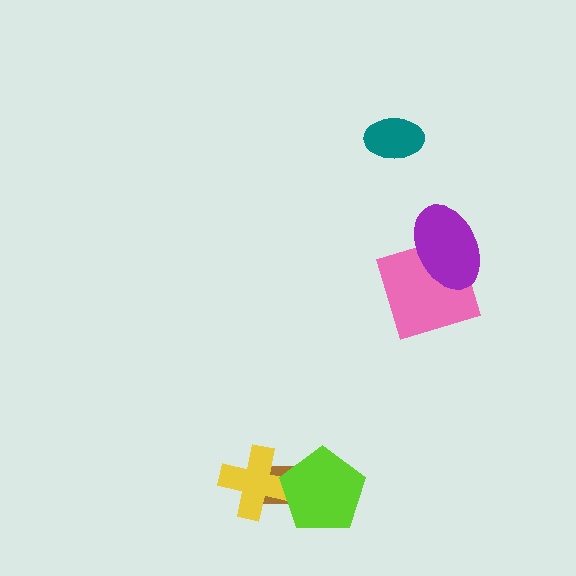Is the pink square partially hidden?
Yes, it is partially covered by another shape.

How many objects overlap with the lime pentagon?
2 objects overlap with the lime pentagon.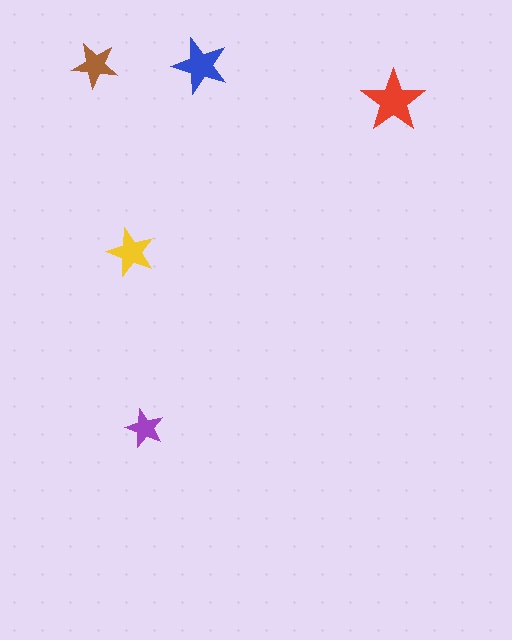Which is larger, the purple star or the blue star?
The blue one.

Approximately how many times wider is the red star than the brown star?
About 1.5 times wider.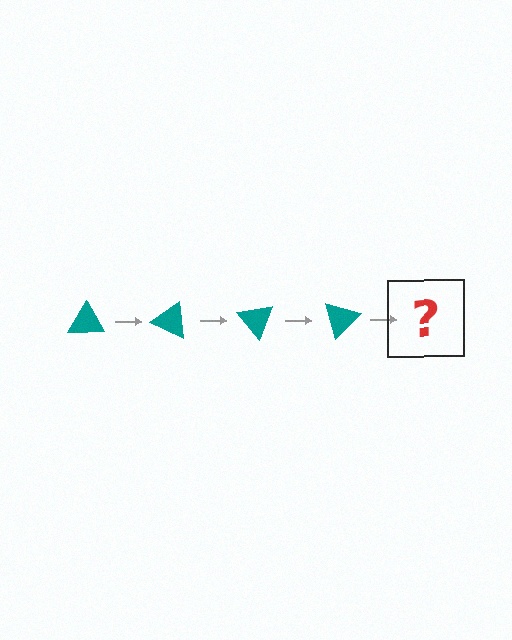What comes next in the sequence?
The next element should be a teal triangle rotated 100 degrees.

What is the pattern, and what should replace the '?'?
The pattern is that the triangle rotates 25 degrees each step. The '?' should be a teal triangle rotated 100 degrees.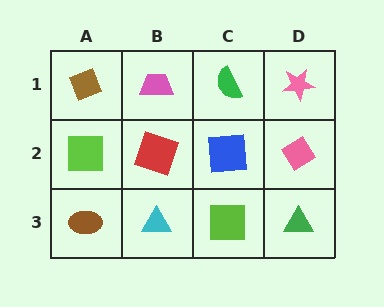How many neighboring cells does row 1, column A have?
2.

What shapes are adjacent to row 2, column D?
A pink star (row 1, column D), a green triangle (row 3, column D), a blue square (row 2, column C).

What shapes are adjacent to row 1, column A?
A lime square (row 2, column A), a pink trapezoid (row 1, column B).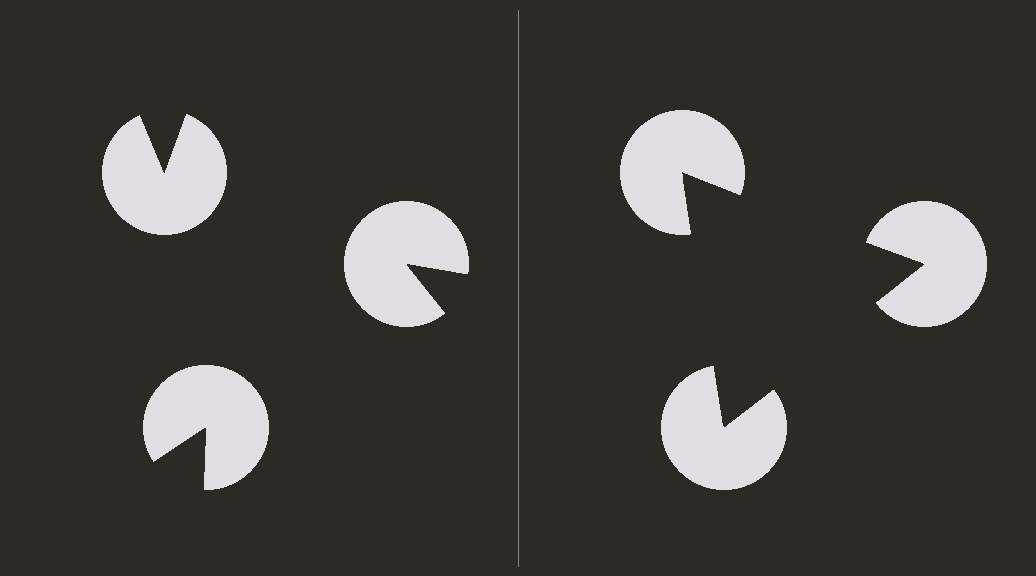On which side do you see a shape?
An illusory triangle appears on the right side. On the left side the wedge cuts are rotated, so no coherent shape forms.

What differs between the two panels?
The pac-man discs are positioned identically on both sides; only the wedge orientations differ. On the right they align to a triangle; on the left they are misaligned.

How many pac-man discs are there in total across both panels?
6 — 3 on each side.